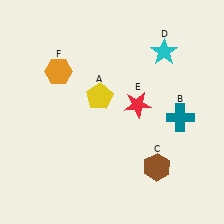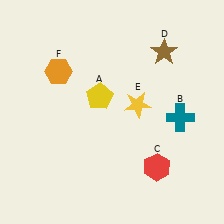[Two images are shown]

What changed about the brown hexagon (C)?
In Image 1, C is brown. In Image 2, it changed to red.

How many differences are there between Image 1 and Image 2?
There are 3 differences between the two images.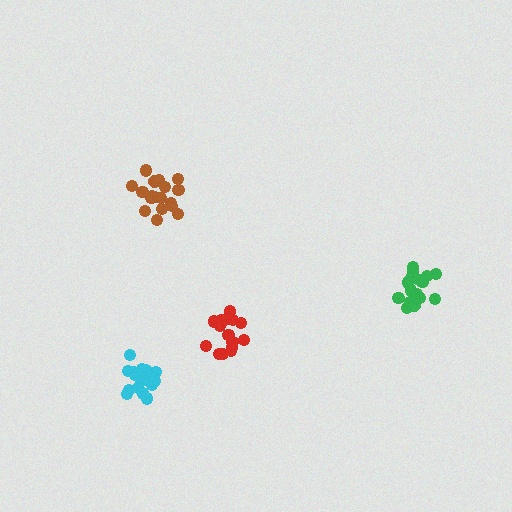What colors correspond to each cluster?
The clusters are colored: brown, red, cyan, green.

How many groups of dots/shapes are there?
There are 4 groups.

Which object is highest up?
The brown cluster is topmost.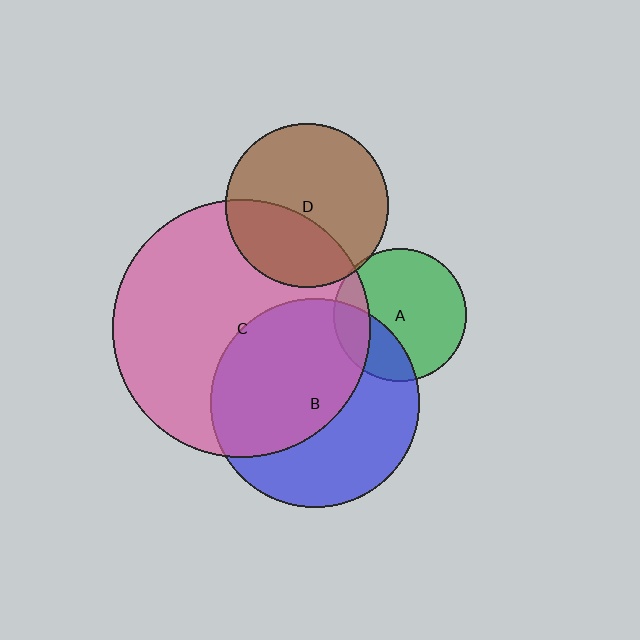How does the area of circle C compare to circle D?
Approximately 2.5 times.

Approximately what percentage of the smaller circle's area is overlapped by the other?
Approximately 55%.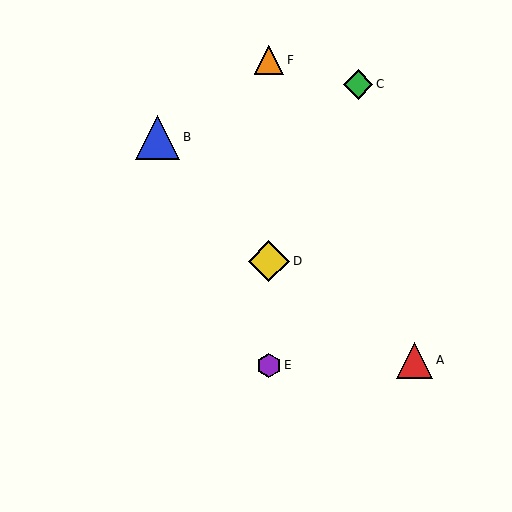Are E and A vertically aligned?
No, E is at x≈269 and A is at x≈415.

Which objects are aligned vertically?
Objects D, E, F are aligned vertically.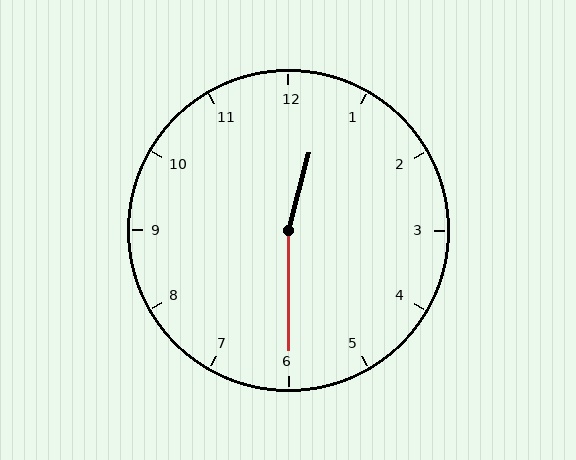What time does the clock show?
12:30.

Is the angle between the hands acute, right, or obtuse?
It is obtuse.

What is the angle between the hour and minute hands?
Approximately 165 degrees.